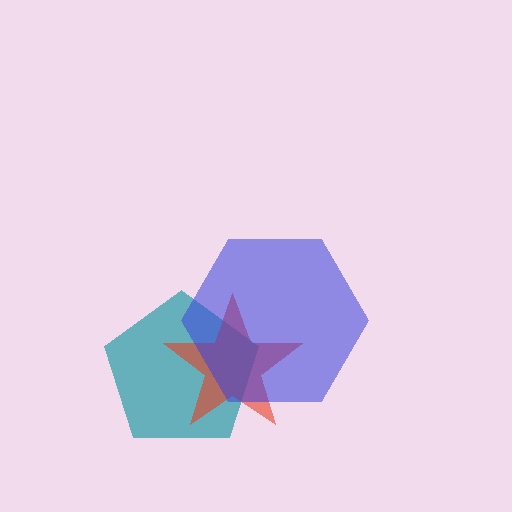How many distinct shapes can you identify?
There are 3 distinct shapes: a teal pentagon, a red star, a blue hexagon.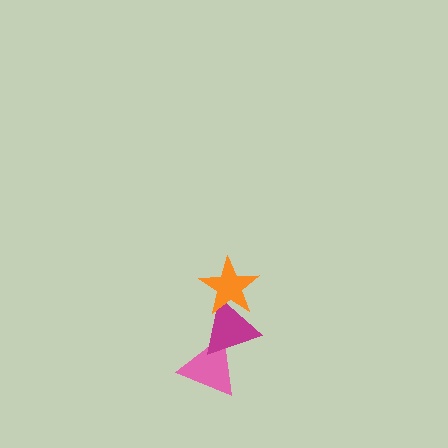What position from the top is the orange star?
The orange star is 1st from the top.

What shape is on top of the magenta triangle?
The orange star is on top of the magenta triangle.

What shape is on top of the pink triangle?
The magenta triangle is on top of the pink triangle.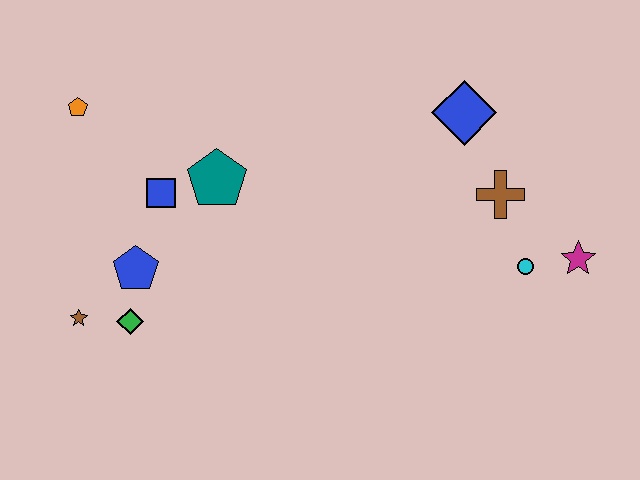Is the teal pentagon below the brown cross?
No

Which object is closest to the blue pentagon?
The green diamond is closest to the blue pentagon.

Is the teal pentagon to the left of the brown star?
No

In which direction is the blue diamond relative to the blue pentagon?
The blue diamond is to the right of the blue pentagon.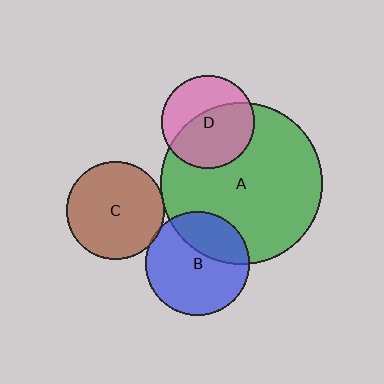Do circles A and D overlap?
Yes.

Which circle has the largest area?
Circle A (green).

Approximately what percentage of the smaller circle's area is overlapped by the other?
Approximately 60%.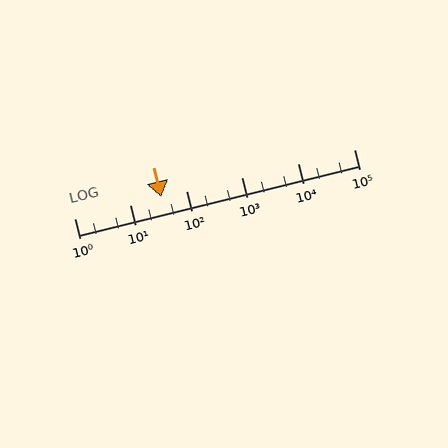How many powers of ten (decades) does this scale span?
The scale spans 5 decades, from 1 to 100000.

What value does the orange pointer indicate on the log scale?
The pointer indicates approximately 36.